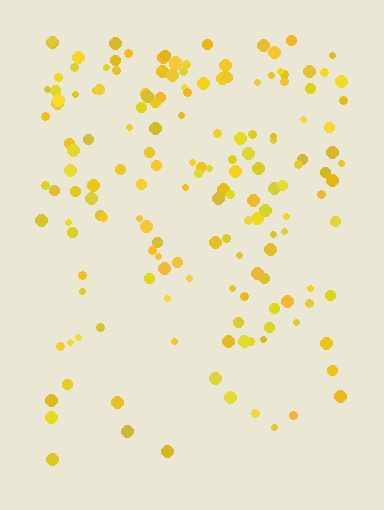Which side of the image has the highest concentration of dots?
The top.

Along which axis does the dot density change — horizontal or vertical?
Vertical.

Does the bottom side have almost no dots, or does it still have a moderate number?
Still a moderate number, just noticeably fewer than the top.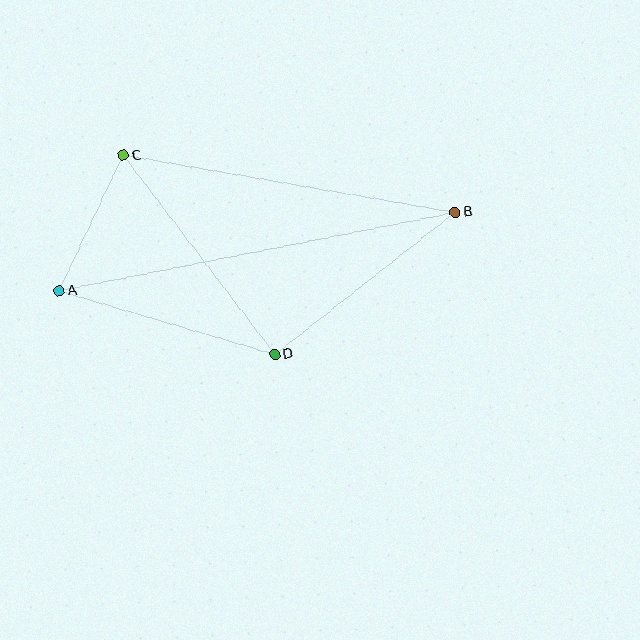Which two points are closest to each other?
Points A and C are closest to each other.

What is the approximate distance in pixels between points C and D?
The distance between C and D is approximately 250 pixels.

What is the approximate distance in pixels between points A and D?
The distance between A and D is approximately 224 pixels.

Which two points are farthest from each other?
Points A and B are farthest from each other.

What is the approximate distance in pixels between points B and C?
The distance between B and C is approximately 336 pixels.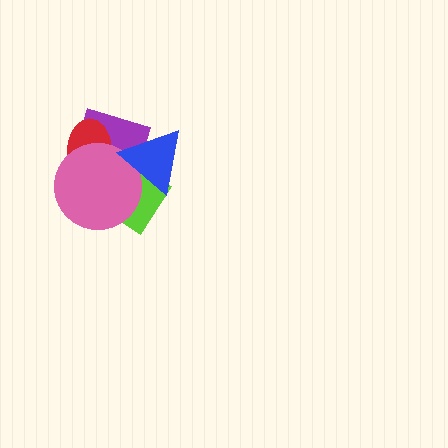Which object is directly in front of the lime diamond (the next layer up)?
The purple diamond is directly in front of the lime diamond.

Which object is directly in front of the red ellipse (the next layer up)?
The pink circle is directly in front of the red ellipse.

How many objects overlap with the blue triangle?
4 objects overlap with the blue triangle.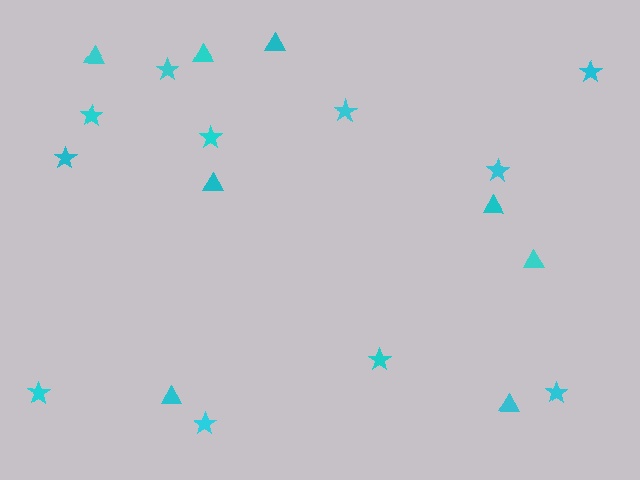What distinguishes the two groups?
There are 2 groups: one group of triangles (8) and one group of stars (11).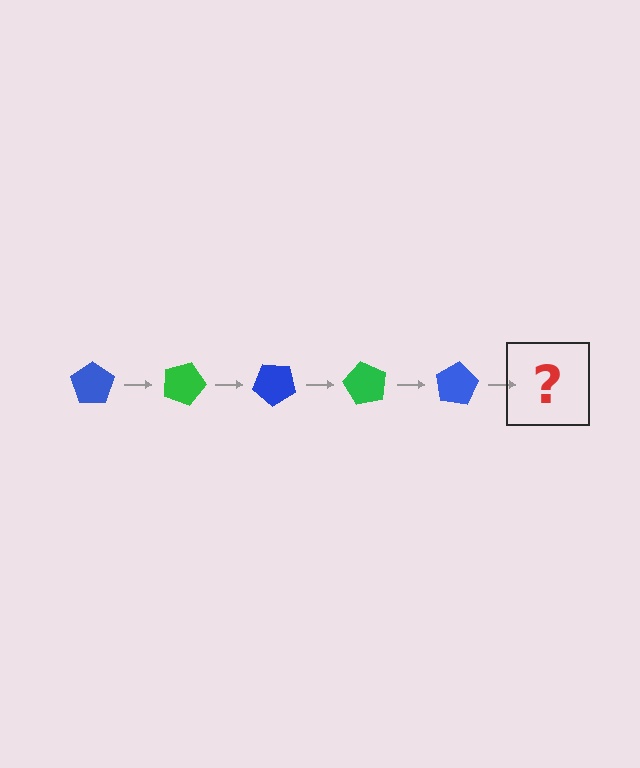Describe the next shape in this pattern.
It should be a green pentagon, rotated 100 degrees from the start.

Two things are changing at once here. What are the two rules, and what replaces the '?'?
The two rules are that it rotates 20 degrees each step and the color cycles through blue and green. The '?' should be a green pentagon, rotated 100 degrees from the start.